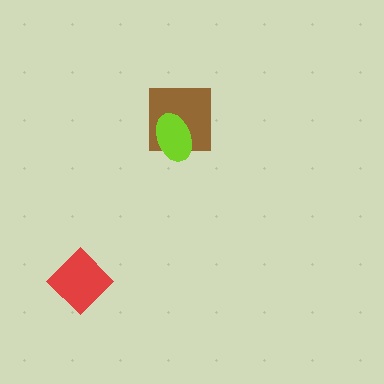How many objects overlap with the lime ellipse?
1 object overlaps with the lime ellipse.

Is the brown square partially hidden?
Yes, it is partially covered by another shape.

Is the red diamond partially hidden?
No, no other shape covers it.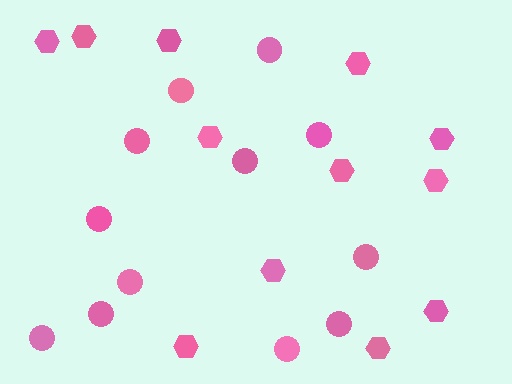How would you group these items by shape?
There are 2 groups: one group of circles (12) and one group of hexagons (12).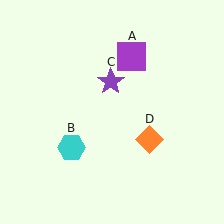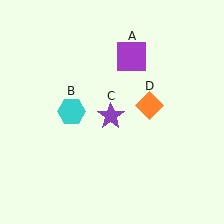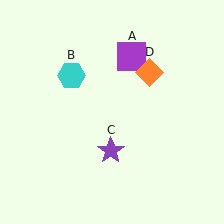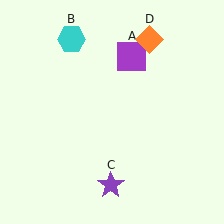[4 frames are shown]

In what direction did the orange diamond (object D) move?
The orange diamond (object D) moved up.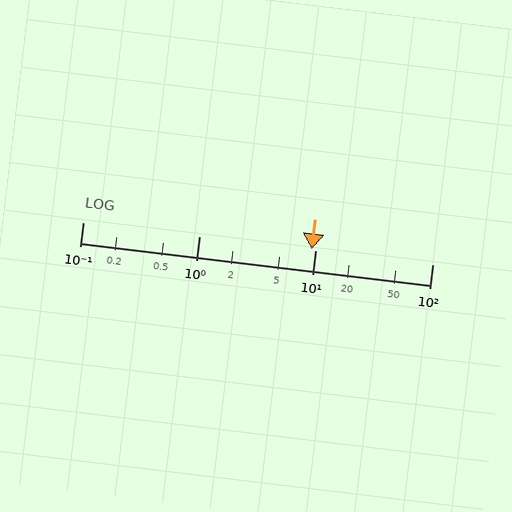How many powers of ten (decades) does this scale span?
The scale spans 3 decades, from 0.1 to 100.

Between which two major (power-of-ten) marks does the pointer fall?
The pointer is between 1 and 10.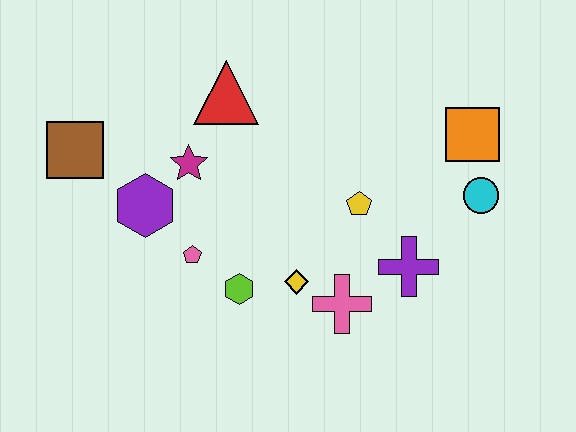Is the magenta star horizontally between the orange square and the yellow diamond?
No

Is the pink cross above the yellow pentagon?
No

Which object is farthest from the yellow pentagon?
The brown square is farthest from the yellow pentagon.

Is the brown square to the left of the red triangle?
Yes